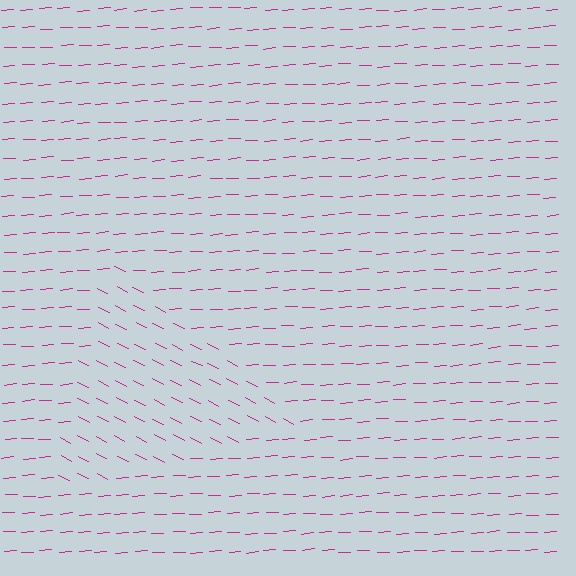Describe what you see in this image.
The image is filled with small magenta line segments. A triangle region in the image has lines oriented differently from the surrounding lines, creating a visible texture boundary.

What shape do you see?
I see a triangle.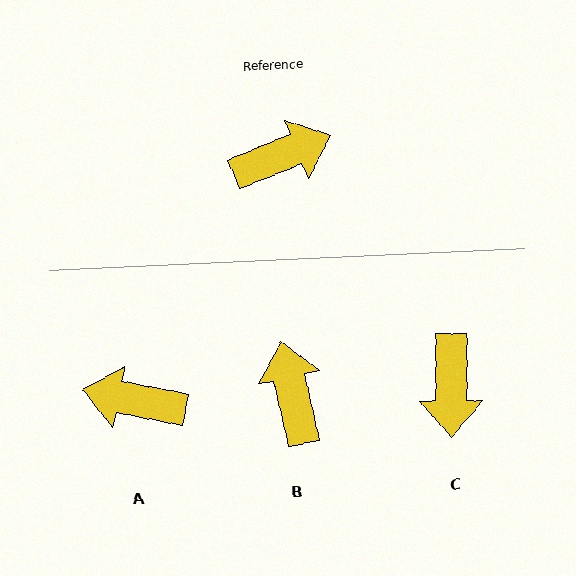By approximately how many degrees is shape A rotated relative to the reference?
Approximately 147 degrees counter-clockwise.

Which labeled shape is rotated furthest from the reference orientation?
A, about 147 degrees away.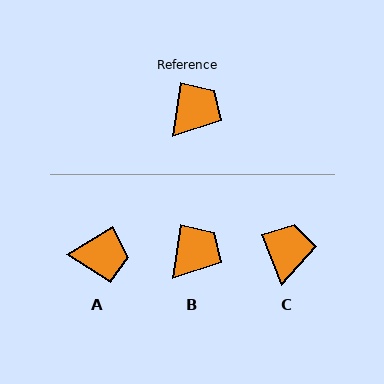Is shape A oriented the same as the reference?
No, it is off by about 50 degrees.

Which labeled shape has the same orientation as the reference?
B.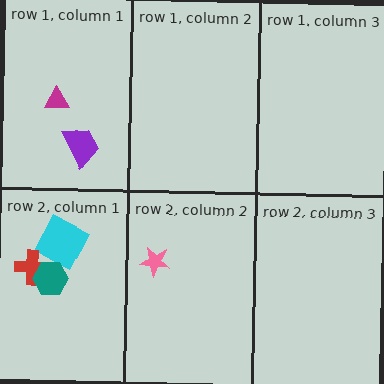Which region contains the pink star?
The row 2, column 2 region.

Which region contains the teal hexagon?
The row 2, column 1 region.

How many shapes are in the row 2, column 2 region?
1.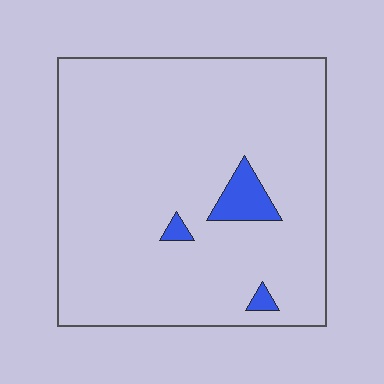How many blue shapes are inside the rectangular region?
3.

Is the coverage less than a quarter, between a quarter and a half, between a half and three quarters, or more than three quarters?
Less than a quarter.